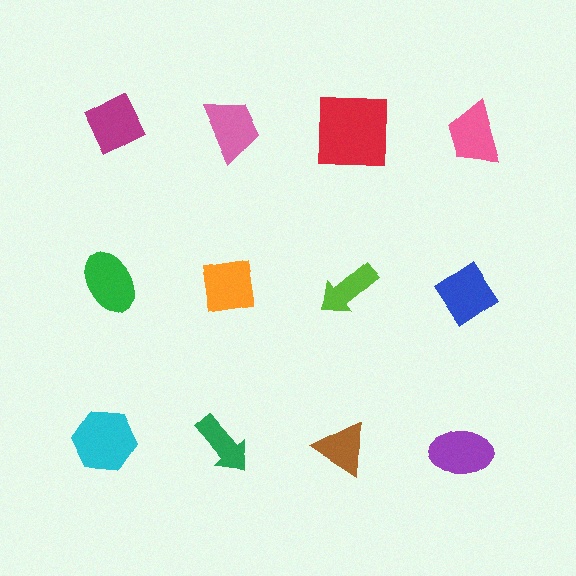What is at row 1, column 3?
A red square.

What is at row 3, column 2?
A green arrow.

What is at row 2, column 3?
A lime arrow.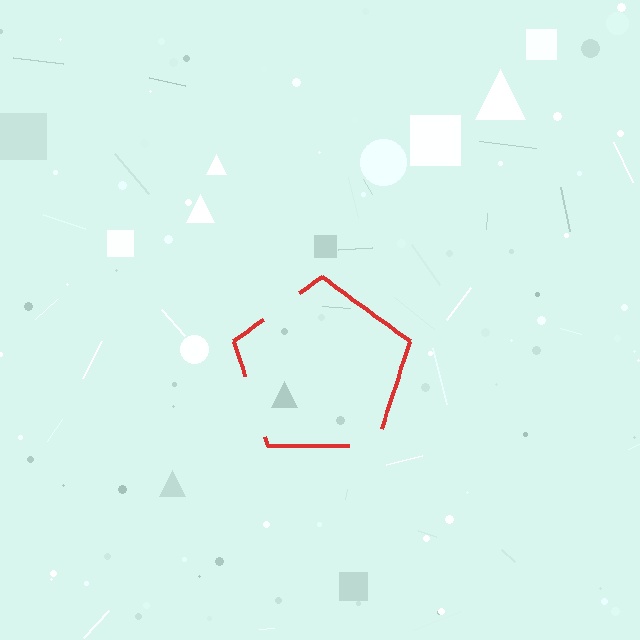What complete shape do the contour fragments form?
The contour fragments form a pentagon.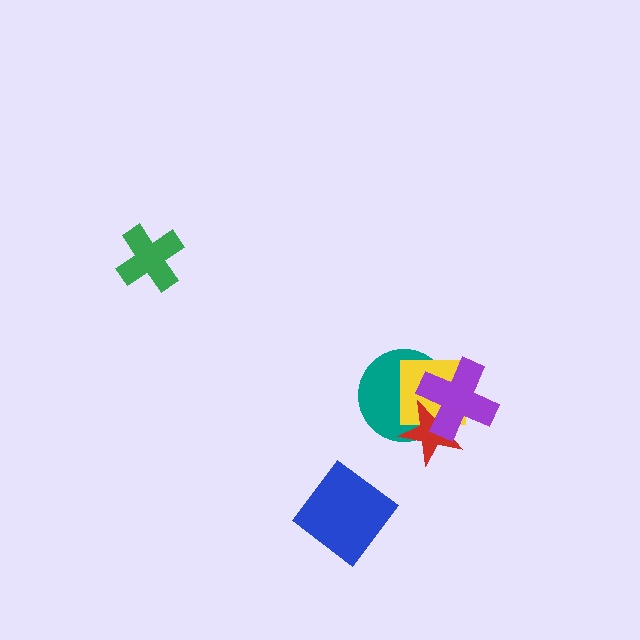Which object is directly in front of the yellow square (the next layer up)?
The red star is directly in front of the yellow square.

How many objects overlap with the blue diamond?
0 objects overlap with the blue diamond.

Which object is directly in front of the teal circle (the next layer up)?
The yellow square is directly in front of the teal circle.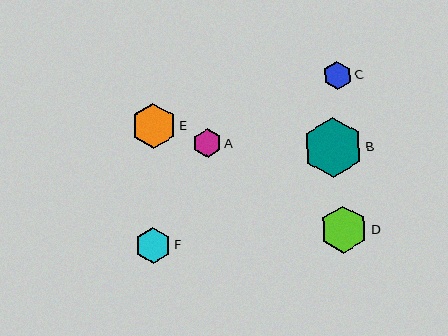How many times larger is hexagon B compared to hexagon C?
Hexagon B is approximately 2.1 times the size of hexagon C.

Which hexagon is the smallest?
Hexagon C is the smallest with a size of approximately 28 pixels.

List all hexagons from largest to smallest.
From largest to smallest: B, D, E, F, A, C.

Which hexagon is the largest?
Hexagon B is the largest with a size of approximately 60 pixels.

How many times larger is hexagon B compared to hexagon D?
Hexagon B is approximately 1.3 times the size of hexagon D.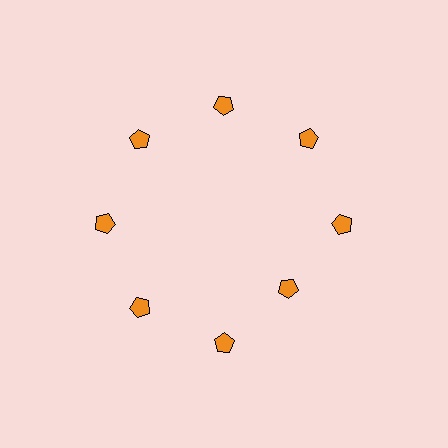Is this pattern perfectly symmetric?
No. The 8 orange pentagons are arranged in a ring, but one element near the 4 o'clock position is pulled inward toward the center, breaking the 8-fold rotational symmetry.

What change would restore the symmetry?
The symmetry would be restored by moving it outward, back onto the ring so that all 8 pentagons sit at equal angles and equal distance from the center.